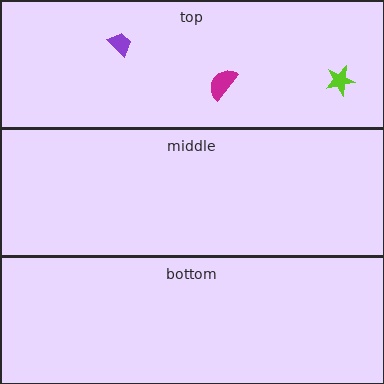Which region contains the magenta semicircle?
The top region.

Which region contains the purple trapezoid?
The top region.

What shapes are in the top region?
The purple trapezoid, the magenta semicircle, the lime star.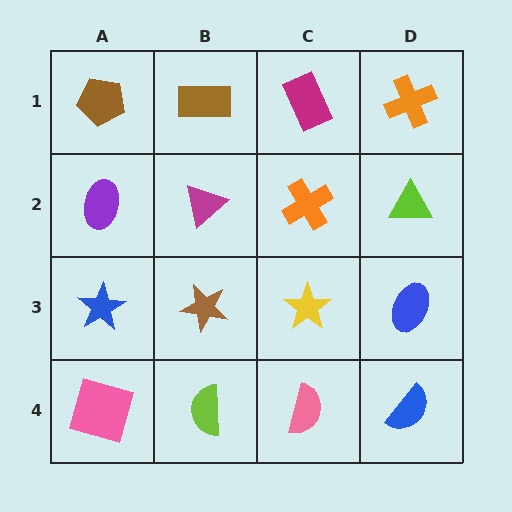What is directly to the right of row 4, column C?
A blue semicircle.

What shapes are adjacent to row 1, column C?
An orange cross (row 2, column C), a brown rectangle (row 1, column B), an orange cross (row 1, column D).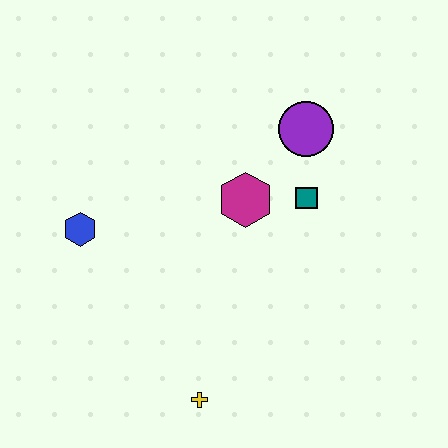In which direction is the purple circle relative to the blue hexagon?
The purple circle is to the right of the blue hexagon.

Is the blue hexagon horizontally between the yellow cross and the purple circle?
No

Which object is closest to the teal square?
The magenta hexagon is closest to the teal square.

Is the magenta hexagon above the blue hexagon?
Yes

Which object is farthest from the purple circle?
The yellow cross is farthest from the purple circle.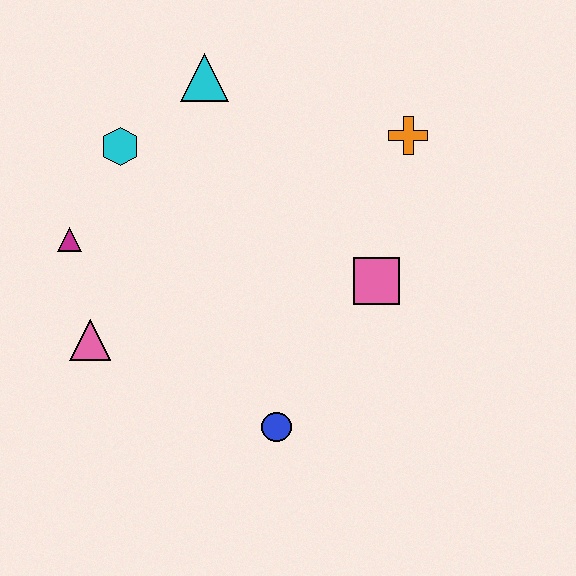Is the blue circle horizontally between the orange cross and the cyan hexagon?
Yes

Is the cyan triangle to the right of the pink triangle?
Yes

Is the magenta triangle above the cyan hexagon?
No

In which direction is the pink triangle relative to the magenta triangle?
The pink triangle is below the magenta triangle.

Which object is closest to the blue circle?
The pink square is closest to the blue circle.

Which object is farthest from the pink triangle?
The orange cross is farthest from the pink triangle.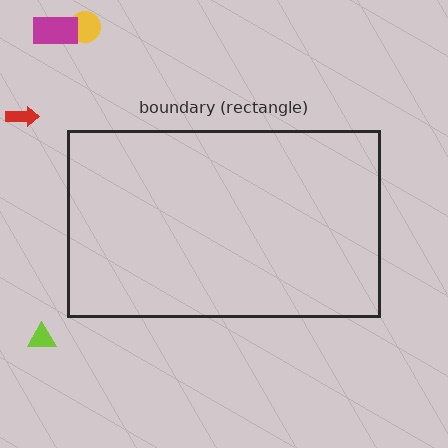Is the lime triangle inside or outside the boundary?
Outside.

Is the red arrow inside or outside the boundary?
Outside.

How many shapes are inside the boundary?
0 inside, 4 outside.